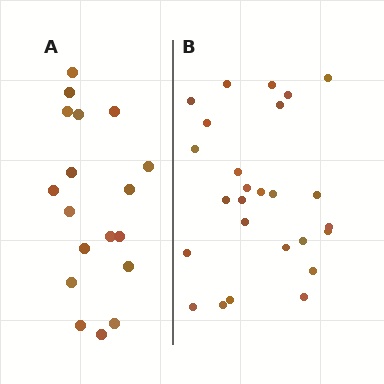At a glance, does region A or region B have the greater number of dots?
Region B (the right region) has more dots.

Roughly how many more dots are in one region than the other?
Region B has roughly 8 or so more dots than region A.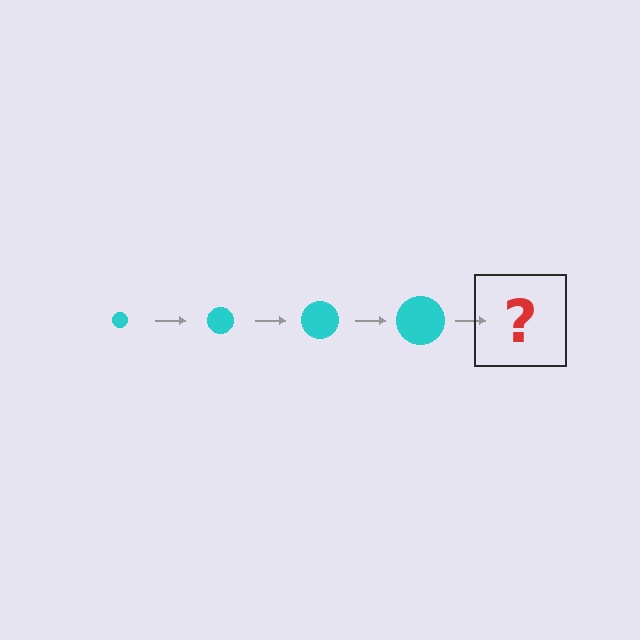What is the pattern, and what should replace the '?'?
The pattern is that the circle gets progressively larger each step. The '?' should be a cyan circle, larger than the previous one.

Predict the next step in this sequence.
The next step is a cyan circle, larger than the previous one.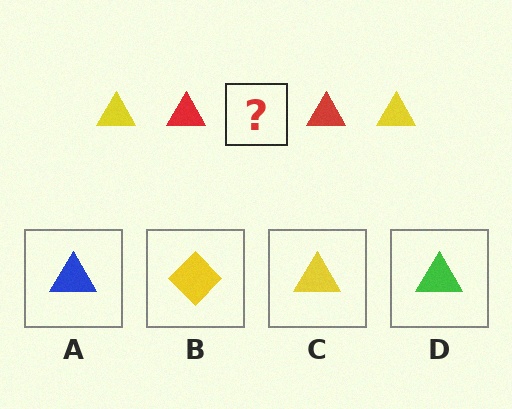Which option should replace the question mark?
Option C.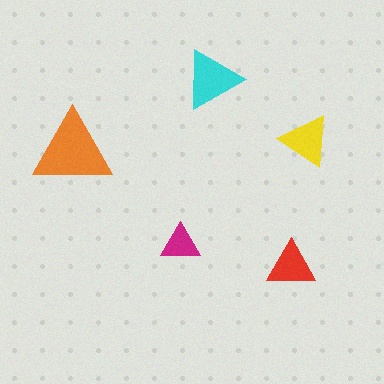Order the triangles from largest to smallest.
the orange one, the cyan one, the yellow one, the red one, the magenta one.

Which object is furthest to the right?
The yellow triangle is rightmost.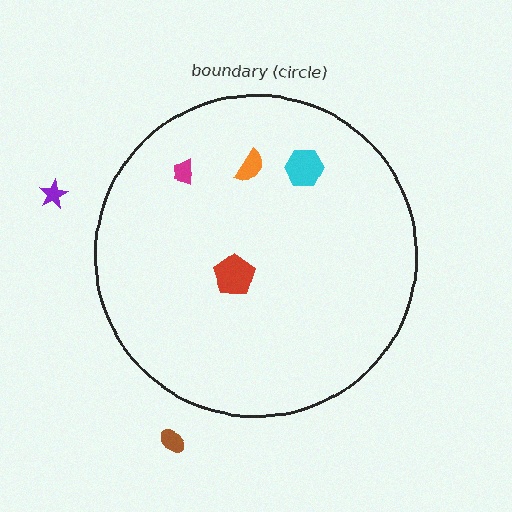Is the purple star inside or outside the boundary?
Outside.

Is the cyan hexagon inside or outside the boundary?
Inside.